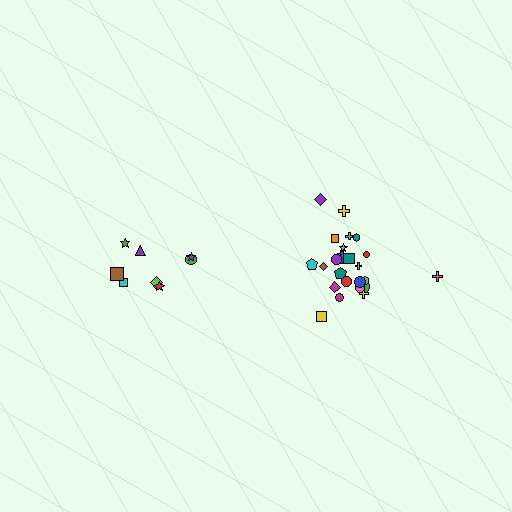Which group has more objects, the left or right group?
The right group.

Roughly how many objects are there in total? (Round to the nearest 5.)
Roughly 35 objects in total.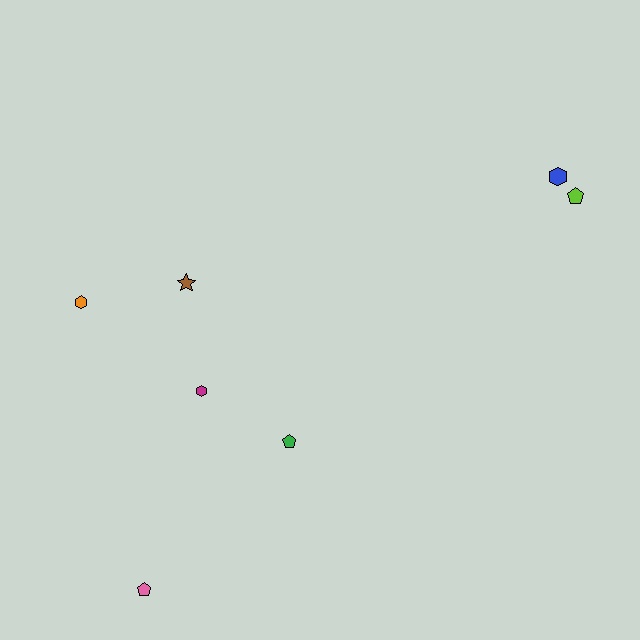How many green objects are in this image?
There is 1 green object.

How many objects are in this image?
There are 7 objects.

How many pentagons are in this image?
There are 3 pentagons.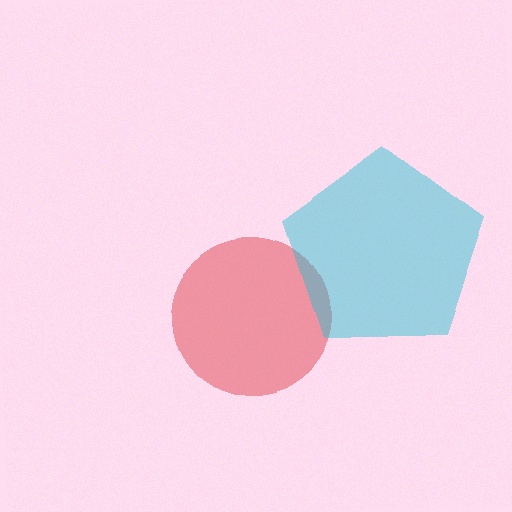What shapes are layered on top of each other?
The layered shapes are: a red circle, a cyan pentagon.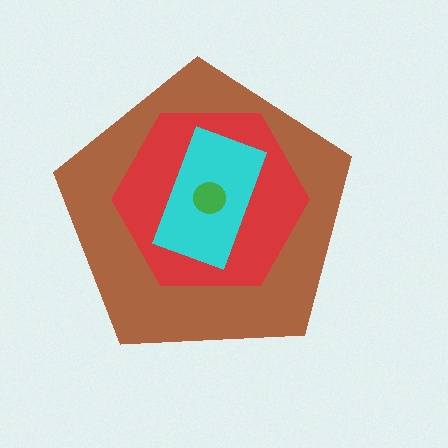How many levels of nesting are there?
4.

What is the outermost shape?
The brown pentagon.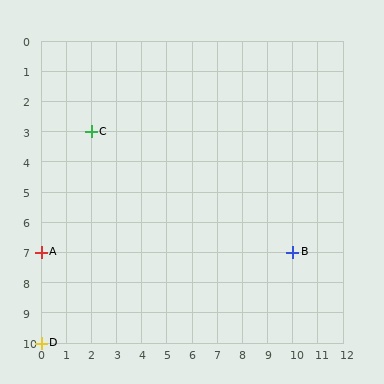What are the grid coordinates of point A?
Point A is at grid coordinates (0, 7).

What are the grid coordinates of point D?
Point D is at grid coordinates (0, 10).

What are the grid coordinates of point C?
Point C is at grid coordinates (2, 3).